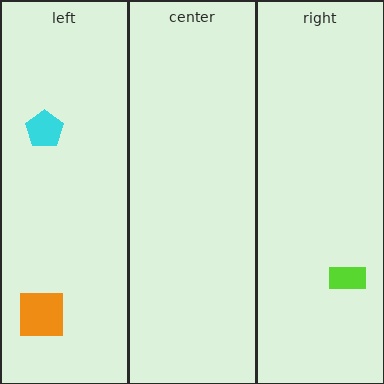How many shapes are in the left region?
2.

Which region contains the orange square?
The left region.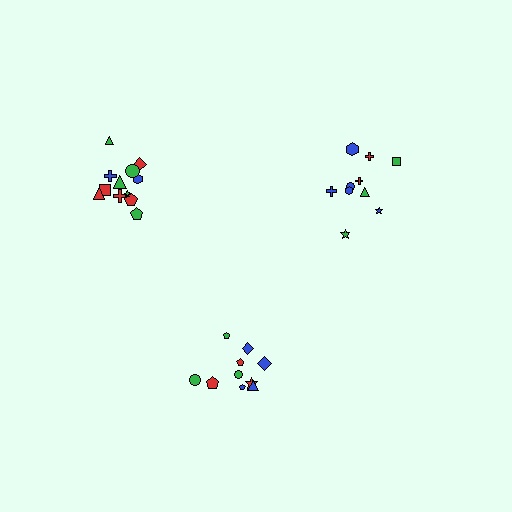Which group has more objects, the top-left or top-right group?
The top-left group.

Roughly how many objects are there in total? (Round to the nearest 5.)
Roughly 30 objects in total.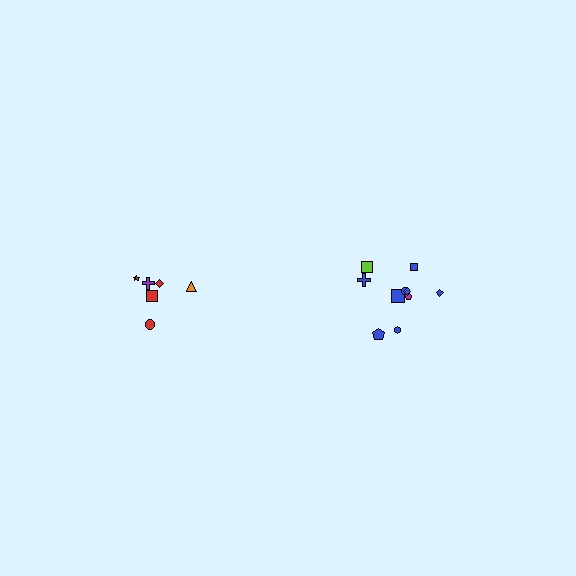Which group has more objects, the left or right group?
The right group.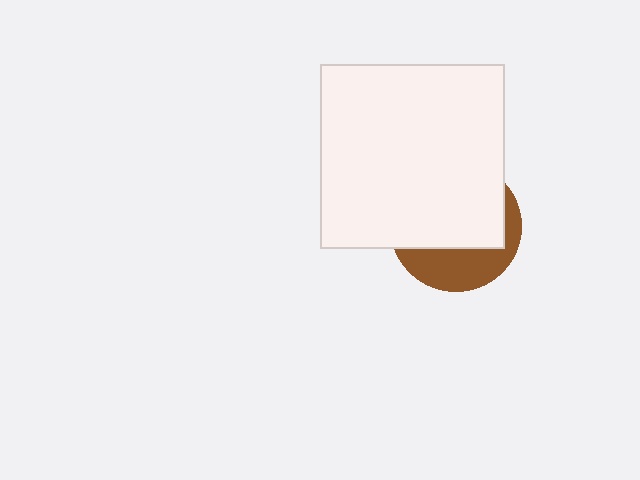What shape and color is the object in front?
The object in front is a white square.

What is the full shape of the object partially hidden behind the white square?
The partially hidden object is a brown circle.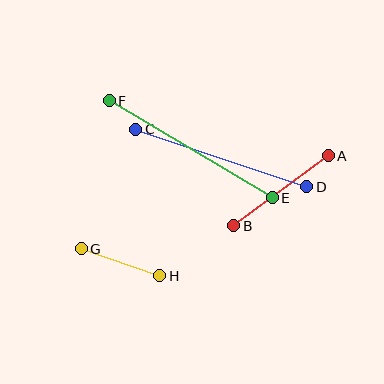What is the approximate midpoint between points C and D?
The midpoint is at approximately (221, 158) pixels.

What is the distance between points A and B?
The distance is approximately 118 pixels.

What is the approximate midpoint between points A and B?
The midpoint is at approximately (281, 191) pixels.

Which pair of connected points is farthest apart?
Points E and F are farthest apart.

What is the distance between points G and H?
The distance is approximately 83 pixels.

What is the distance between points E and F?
The distance is approximately 190 pixels.